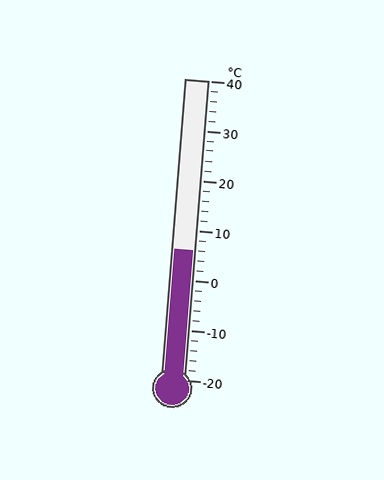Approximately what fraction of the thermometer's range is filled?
The thermometer is filled to approximately 45% of its range.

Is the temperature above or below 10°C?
The temperature is below 10°C.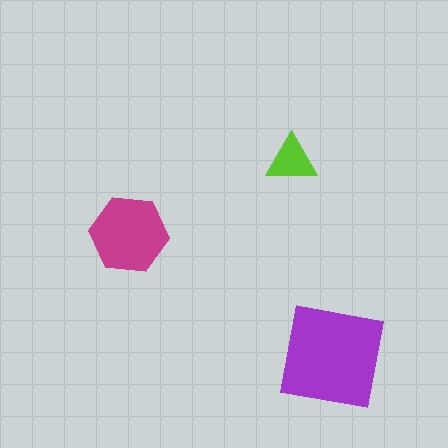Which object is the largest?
The purple square.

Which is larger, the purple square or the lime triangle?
The purple square.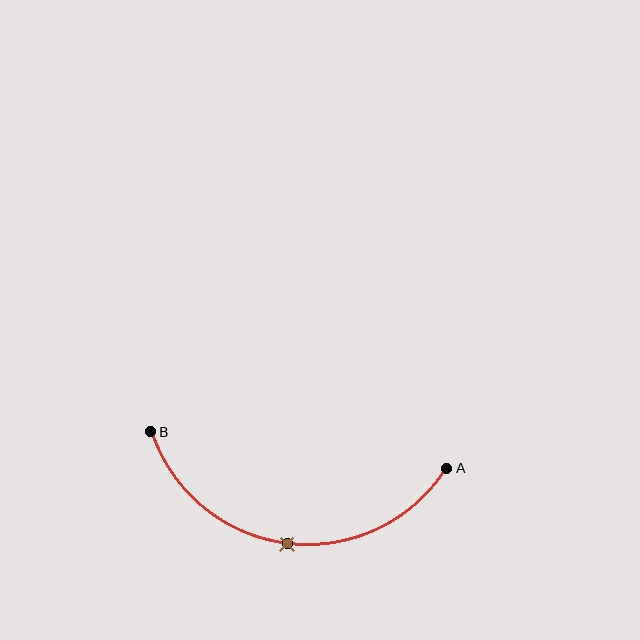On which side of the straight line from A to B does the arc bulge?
The arc bulges below the straight line connecting A and B.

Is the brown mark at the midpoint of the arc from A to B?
Yes. The brown mark lies on the arc at equal arc-length from both A and B — it is the arc midpoint.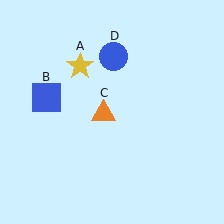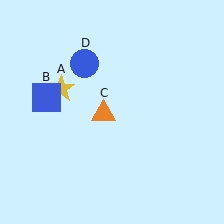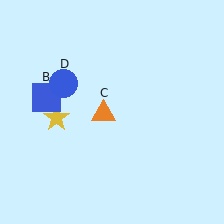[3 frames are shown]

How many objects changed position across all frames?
2 objects changed position: yellow star (object A), blue circle (object D).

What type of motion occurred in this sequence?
The yellow star (object A), blue circle (object D) rotated counterclockwise around the center of the scene.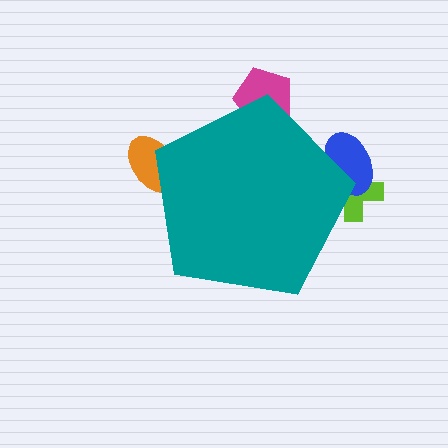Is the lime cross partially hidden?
Yes, the lime cross is partially hidden behind the teal pentagon.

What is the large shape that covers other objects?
A teal pentagon.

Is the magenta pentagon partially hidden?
Yes, the magenta pentagon is partially hidden behind the teal pentagon.